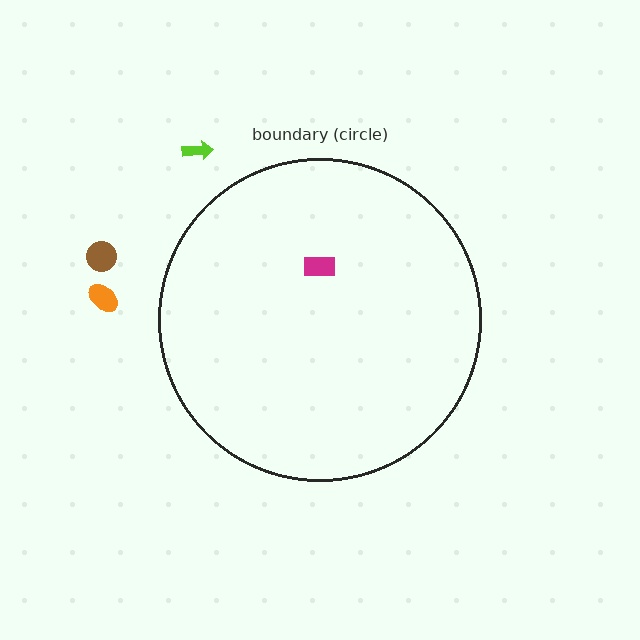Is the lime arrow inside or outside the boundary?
Outside.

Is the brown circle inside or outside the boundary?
Outside.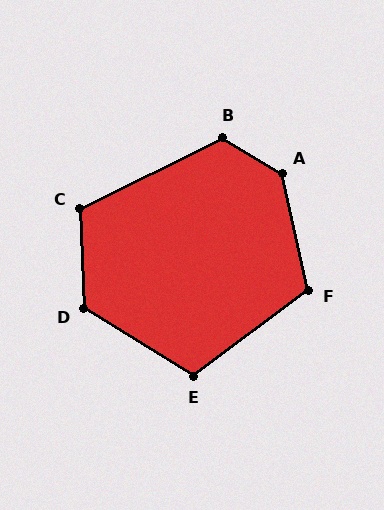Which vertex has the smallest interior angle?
E, at approximately 112 degrees.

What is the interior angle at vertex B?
Approximately 122 degrees (obtuse).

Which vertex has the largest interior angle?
A, at approximately 134 degrees.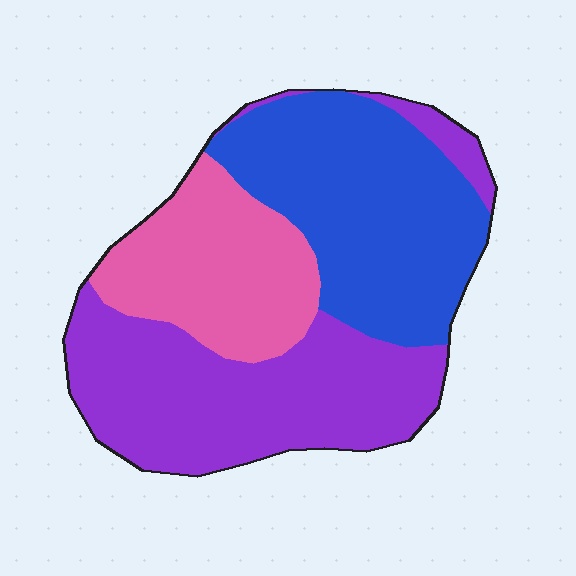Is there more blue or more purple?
Purple.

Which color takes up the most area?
Purple, at roughly 40%.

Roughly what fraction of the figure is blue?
Blue takes up about three eighths (3/8) of the figure.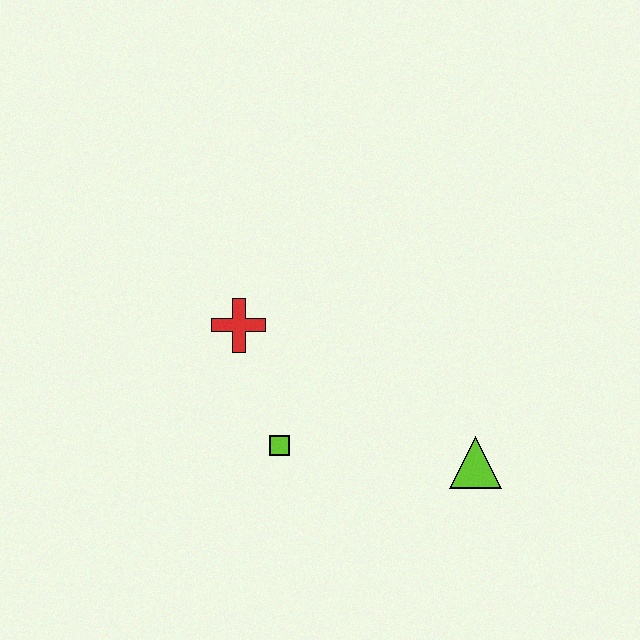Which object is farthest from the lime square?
The lime triangle is farthest from the lime square.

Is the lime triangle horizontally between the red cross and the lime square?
No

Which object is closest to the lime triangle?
The lime square is closest to the lime triangle.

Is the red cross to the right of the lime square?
No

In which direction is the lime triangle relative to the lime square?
The lime triangle is to the right of the lime square.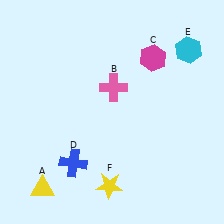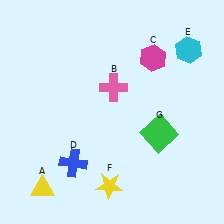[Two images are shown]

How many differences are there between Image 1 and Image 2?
There is 1 difference between the two images.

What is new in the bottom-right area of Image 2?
A green square (G) was added in the bottom-right area of Image 2.